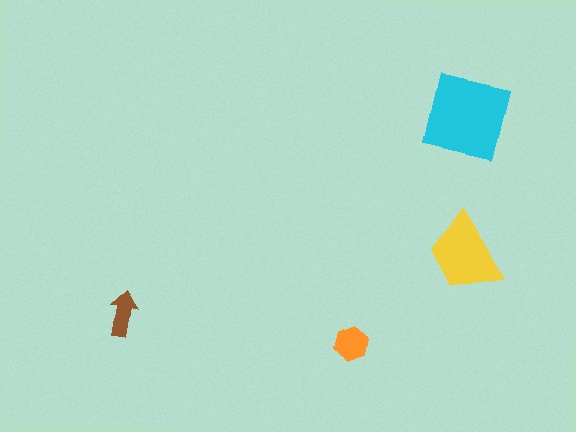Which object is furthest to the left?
The brown arrow is leftmost.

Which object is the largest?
The cyan square.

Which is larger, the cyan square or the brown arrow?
The cyan square.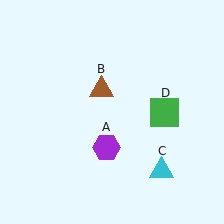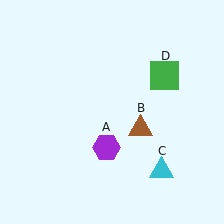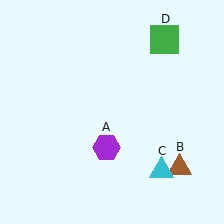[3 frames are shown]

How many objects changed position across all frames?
2 objects changed position: brown triangle (object B), green square (object D).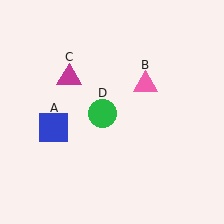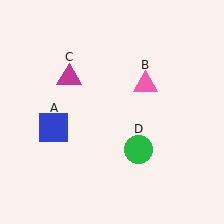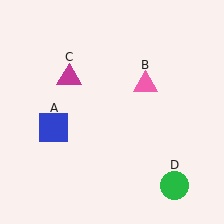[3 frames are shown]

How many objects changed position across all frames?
1 object changed position: green circle (object D).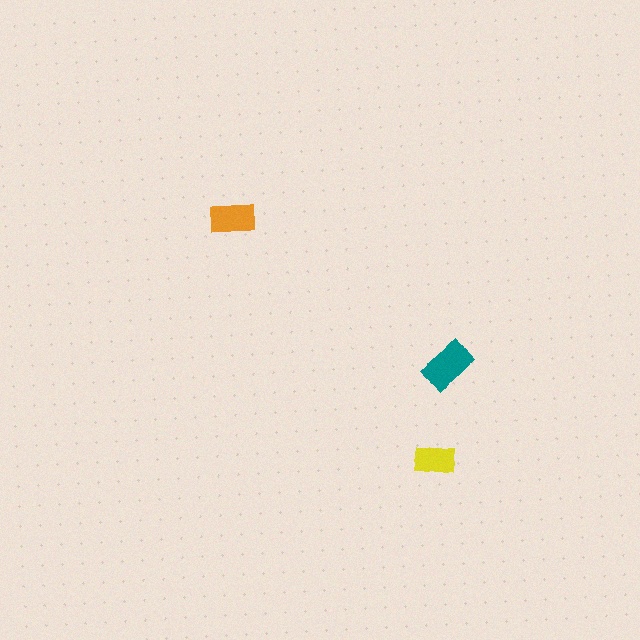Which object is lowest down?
The yellow rectangle is bottommost.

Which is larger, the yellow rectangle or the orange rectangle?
The orange one.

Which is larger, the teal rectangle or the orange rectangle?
The teal one.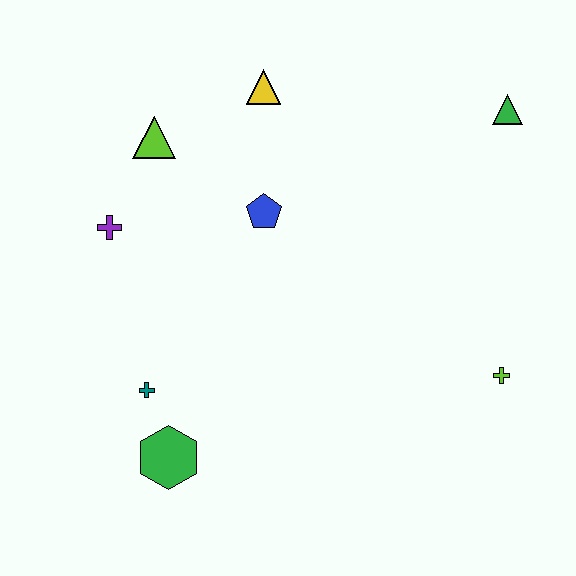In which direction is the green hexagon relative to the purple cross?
The green hexagon is below the purple cross.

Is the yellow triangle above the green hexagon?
Yes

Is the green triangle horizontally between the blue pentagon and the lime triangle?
No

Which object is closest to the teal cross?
The green hexagon is closest to the teal cross.